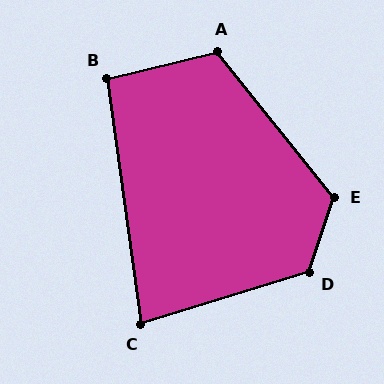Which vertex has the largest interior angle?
D, at approximately 125 degrees.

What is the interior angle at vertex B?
Approximately 96 degrees (obtuse).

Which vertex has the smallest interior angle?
C, at approximately 81 degrees.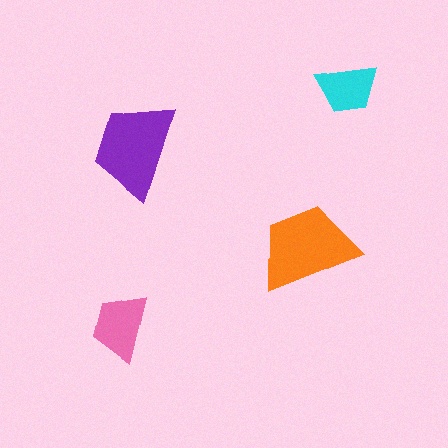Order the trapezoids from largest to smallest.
the orange one, the purple one, the pink one, the cyan one.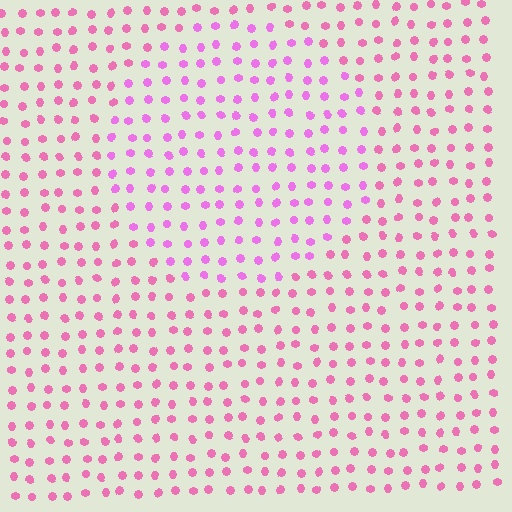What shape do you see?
I see a circle.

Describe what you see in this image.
The image is filled with small pink elements in a uniform arrangement. A circle-shaped region is visible where the elements are tinted to a slightly different hue, forming a subtle color boundary.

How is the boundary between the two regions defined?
The boundary is defined purely by a slight shift in hue (about 26 degrees). Spacing, size, and orientation are identical on both sides.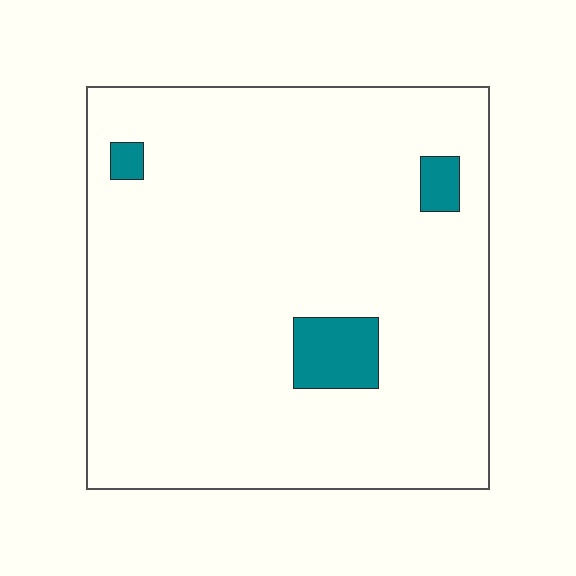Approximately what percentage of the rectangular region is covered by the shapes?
Approximately 5%.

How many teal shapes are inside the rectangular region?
3.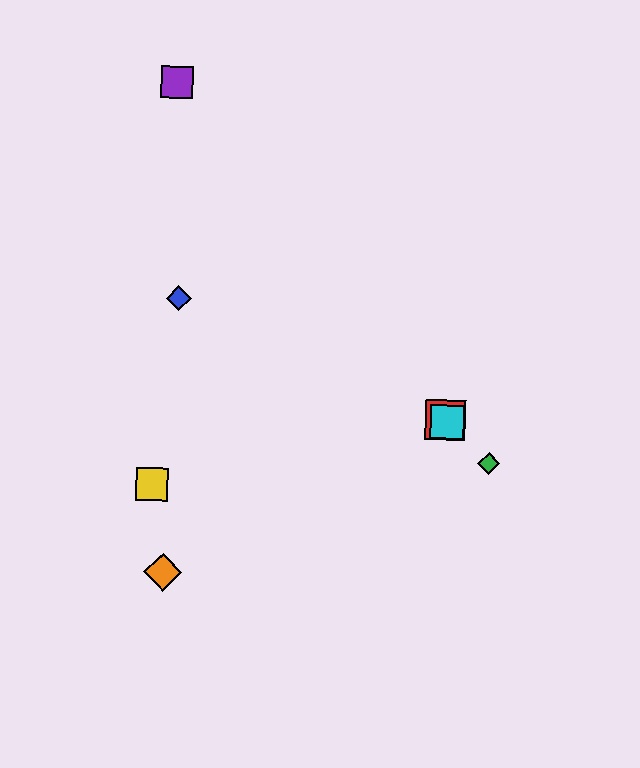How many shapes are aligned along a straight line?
3 shapes (the red square, the green diamond, the cyan square) are aligned along a straight line.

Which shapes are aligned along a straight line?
The red square, the green diamond, the cyan square are aligned along a straight line.